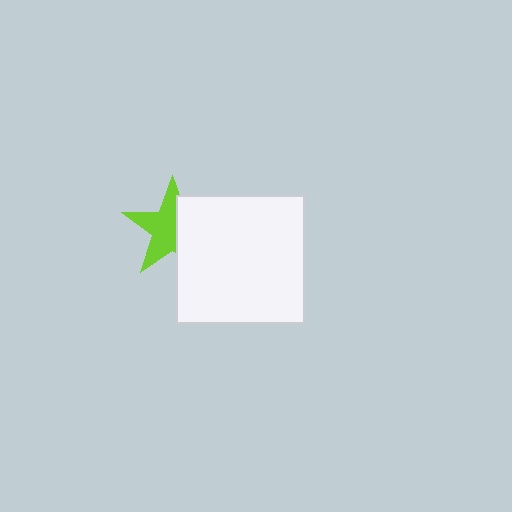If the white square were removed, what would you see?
You would see the complete lime star.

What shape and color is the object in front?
The object in front is a white square.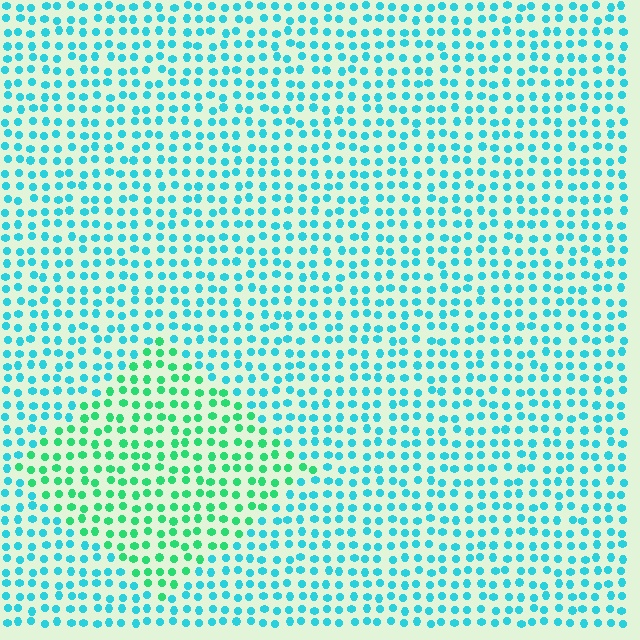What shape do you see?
I see a diamond.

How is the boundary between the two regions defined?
The boundary is defined purely by a slight shift in hue (about 39 degrees). Spacing, size, and orientation are identical on both sides.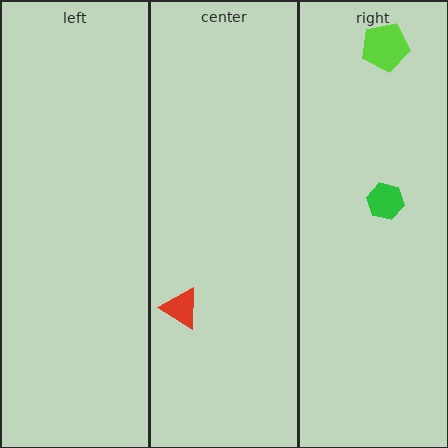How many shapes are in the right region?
2.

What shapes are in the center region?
The red triangle.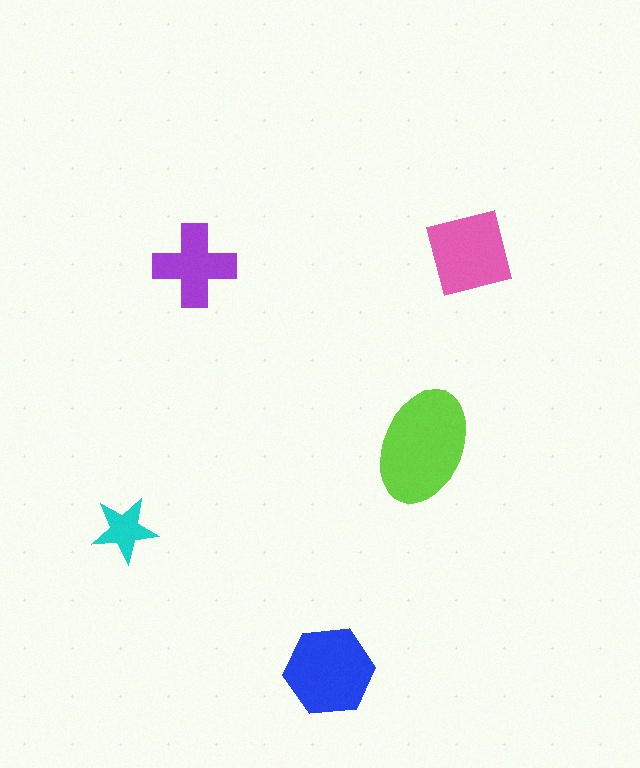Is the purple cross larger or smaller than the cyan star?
Larger.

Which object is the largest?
The lime ellipse.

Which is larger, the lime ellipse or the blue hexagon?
The lime ellipse.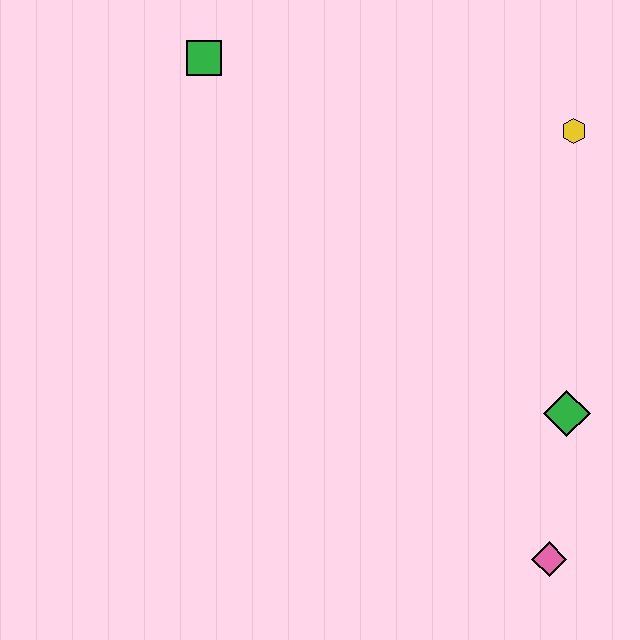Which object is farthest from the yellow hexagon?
The pink diamond is farthest from the yellow hexagon.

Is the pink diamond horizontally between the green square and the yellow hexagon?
Yes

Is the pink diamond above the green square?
No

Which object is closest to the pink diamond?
The green diamond is closest to the pink diamond.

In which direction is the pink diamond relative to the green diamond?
The pink diamond is below the green diamond.